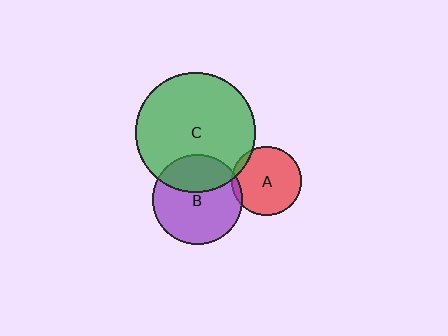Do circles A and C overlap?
Yes.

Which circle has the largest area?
Circle C (green).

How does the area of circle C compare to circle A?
Approximately 3.0 times.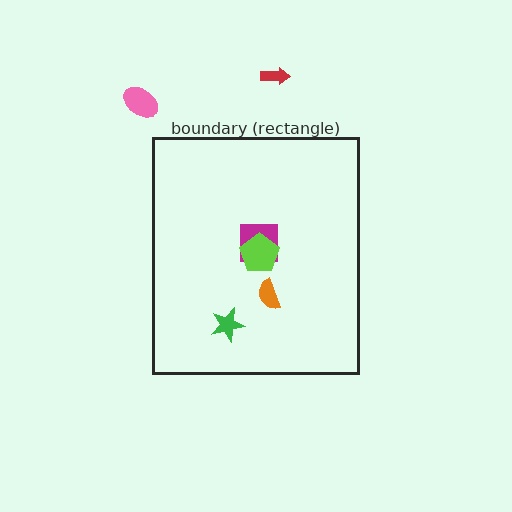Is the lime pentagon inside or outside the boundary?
Inside.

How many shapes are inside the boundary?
4 inside, 2 outside.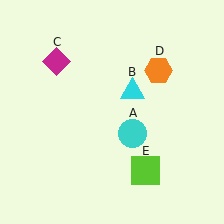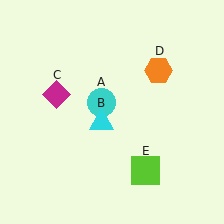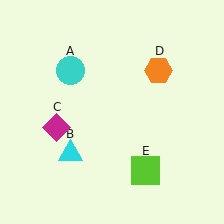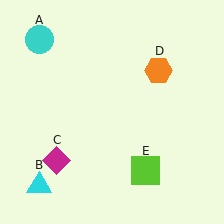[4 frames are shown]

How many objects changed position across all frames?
3 objects changed position: cyan circle (object A), cyan triangle (object B), magenta diamond (object C).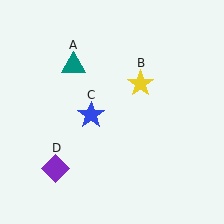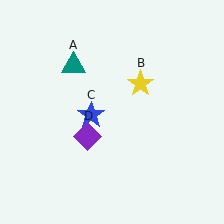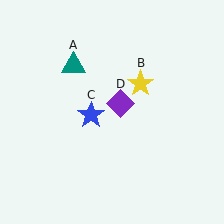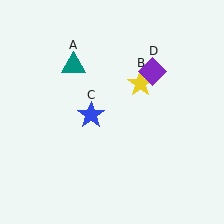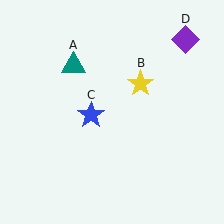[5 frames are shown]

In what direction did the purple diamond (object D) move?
The purple diamond (object D) moved up and to the right.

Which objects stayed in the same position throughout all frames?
Teal triangle (object A) and yellow star (object B) and blue star (object C) remained stationary.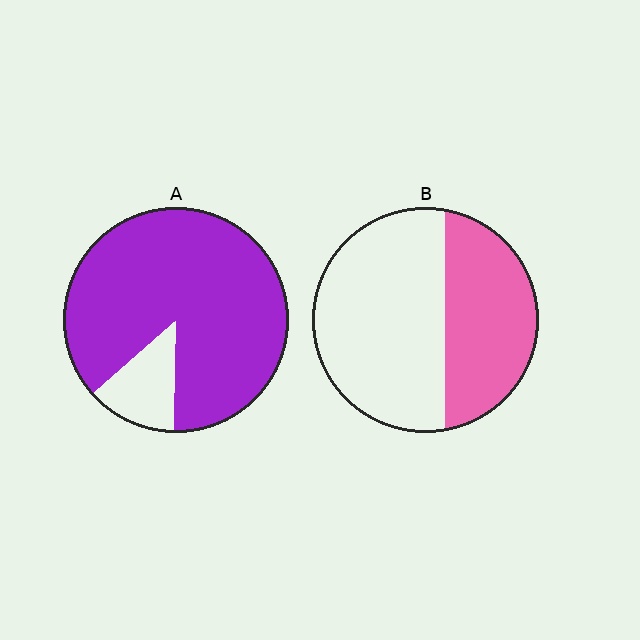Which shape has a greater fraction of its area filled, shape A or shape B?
Shape A.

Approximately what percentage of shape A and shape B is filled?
A is approximately 85% and B is approximately 40%.